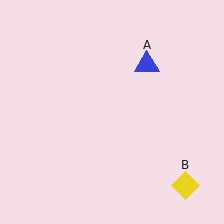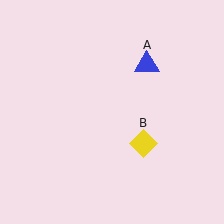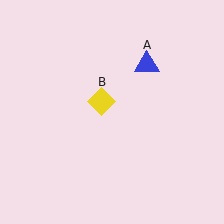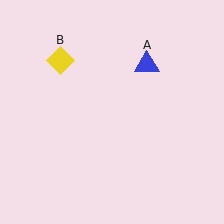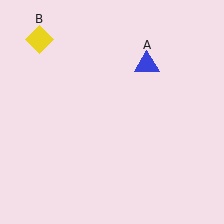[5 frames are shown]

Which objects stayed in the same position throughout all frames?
Blue triangle (object A) remained stationary.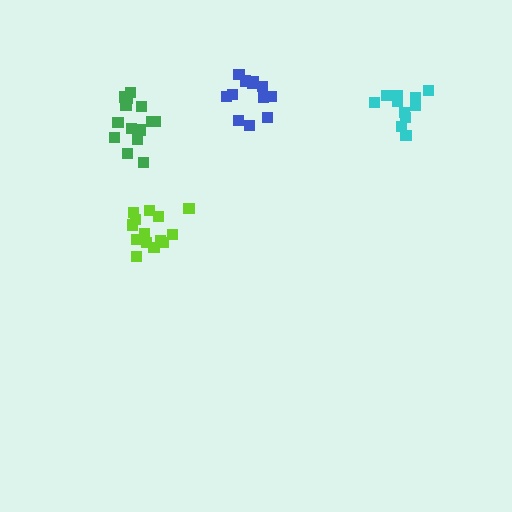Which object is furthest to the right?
The cyan cluster is rightmost.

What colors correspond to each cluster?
The clusters are colored: cyan, green, lime, blue.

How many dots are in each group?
Group 1: 11 dots, Group 2: 14 dots, Group 3: 14 dots, Group 4: 14 dots (53 total).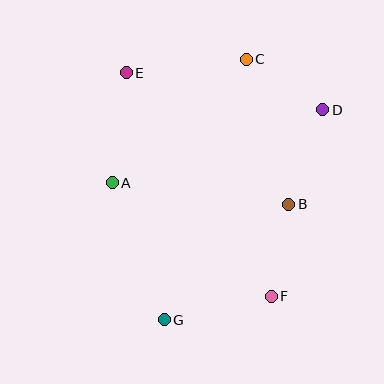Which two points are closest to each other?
Points C and D are closest to each other.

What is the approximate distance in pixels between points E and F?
The distance between E and F is approximately 266 pixels.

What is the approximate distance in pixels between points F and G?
The distance between F and G is approximately 110 pixels.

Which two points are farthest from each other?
Points C and G are farthest from each other.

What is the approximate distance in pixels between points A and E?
The distance between A and E is approximately 111 pixels.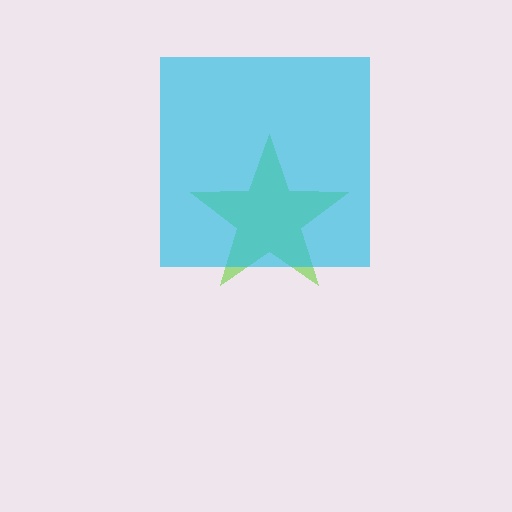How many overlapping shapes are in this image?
There are 2 overlapping shapes in the image.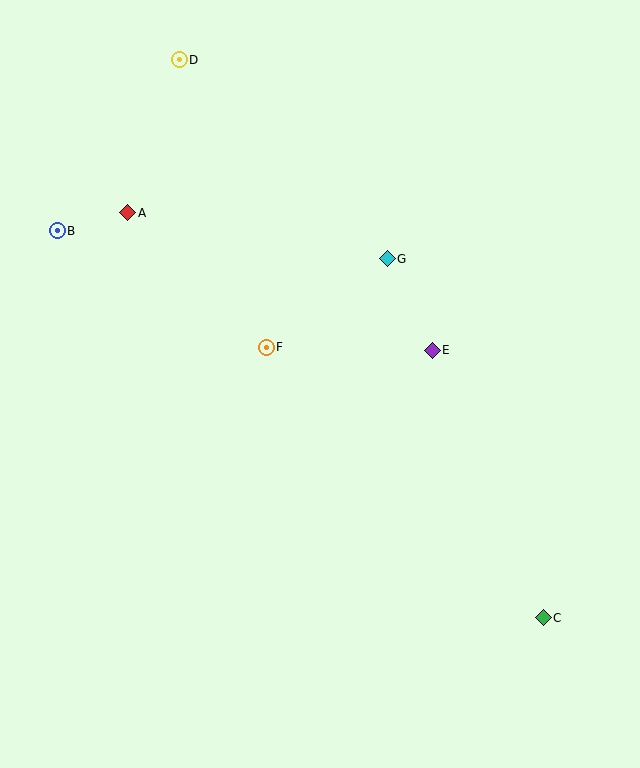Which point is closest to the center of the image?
Point F at (266, 347) is closest to the center.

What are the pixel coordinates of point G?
Point G is at (387, 259).